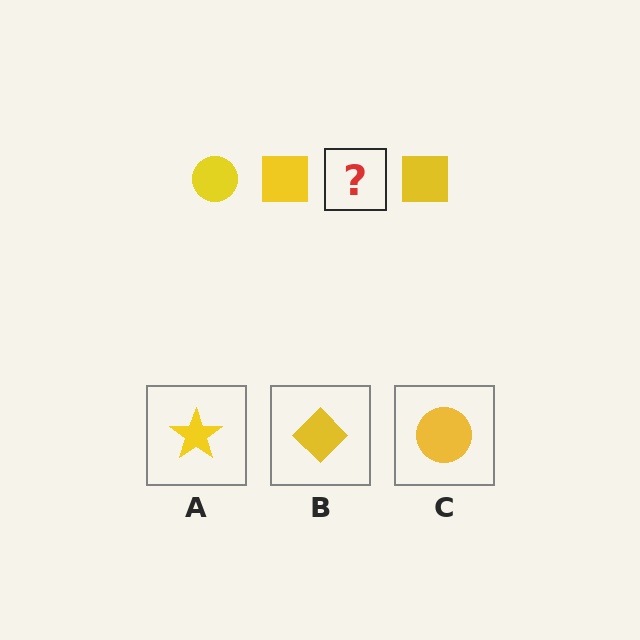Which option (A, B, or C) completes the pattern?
C.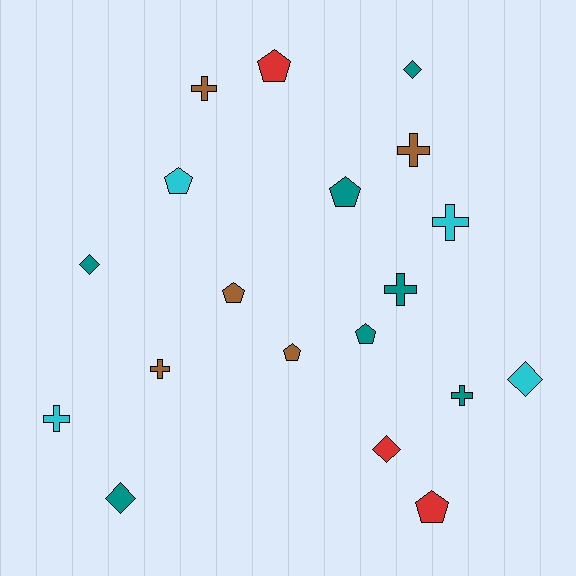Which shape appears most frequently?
Pentagon, with 7 objects.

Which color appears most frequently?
Teal, with 7 objects.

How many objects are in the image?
There are 19 objects.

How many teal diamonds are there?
There are 3 teal diamonds.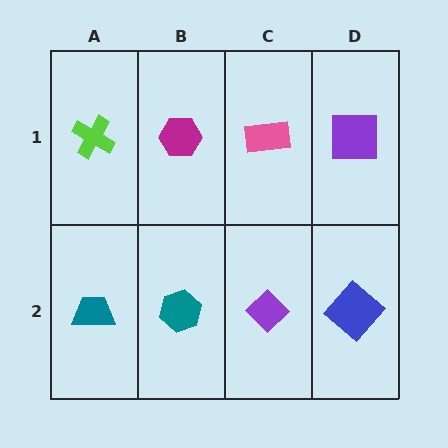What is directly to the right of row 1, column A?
A magenta hexagon.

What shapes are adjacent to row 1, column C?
A purple diamond (row 2, column C), a magenta hexagon (row 1, column B), a purple square (row 1, column D).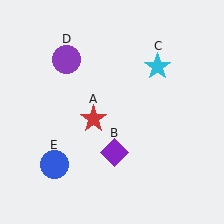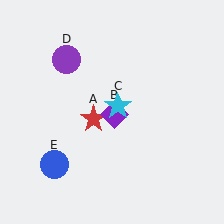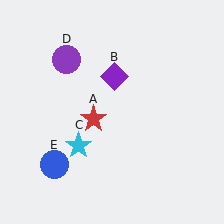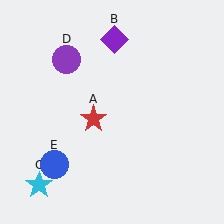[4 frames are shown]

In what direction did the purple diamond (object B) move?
The purple diamond (object B) moved up.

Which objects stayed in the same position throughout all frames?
Red star (object A) and purple circle (object D) and blue circle (object E) remained stationary.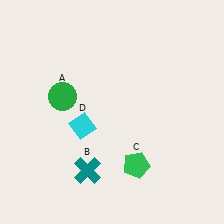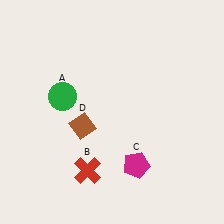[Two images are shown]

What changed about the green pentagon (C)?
In Image 1, C is green. In Image 2, it changed to magenta.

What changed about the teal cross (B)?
In Image 1, B is teal. In Image 2, it changed to red.